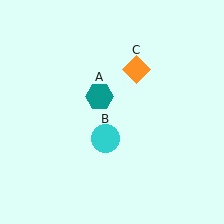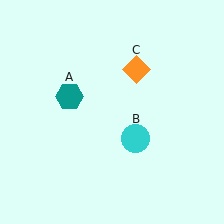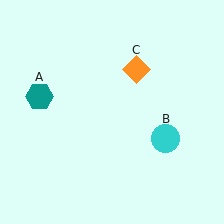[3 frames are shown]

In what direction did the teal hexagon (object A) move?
The teal hexagon (object A) moved left.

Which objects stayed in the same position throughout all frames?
Orange diamond (object C) remained stationary.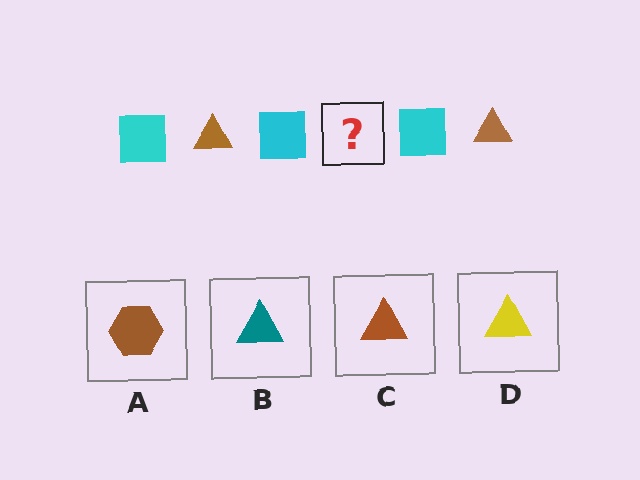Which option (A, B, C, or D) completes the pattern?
C.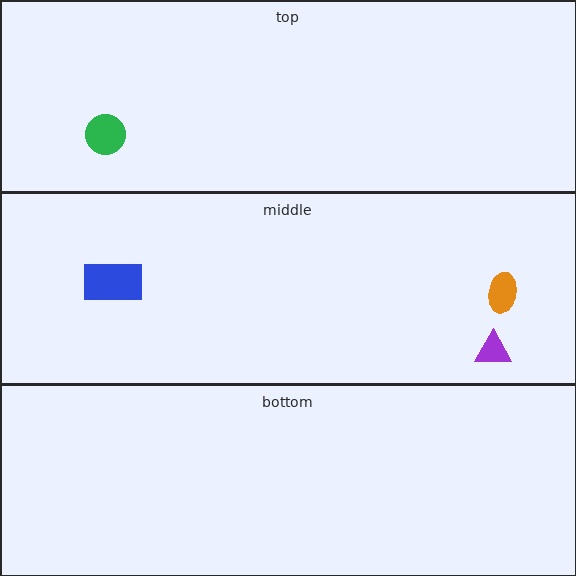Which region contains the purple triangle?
The middle region.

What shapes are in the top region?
The green circle.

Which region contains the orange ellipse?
The middle region.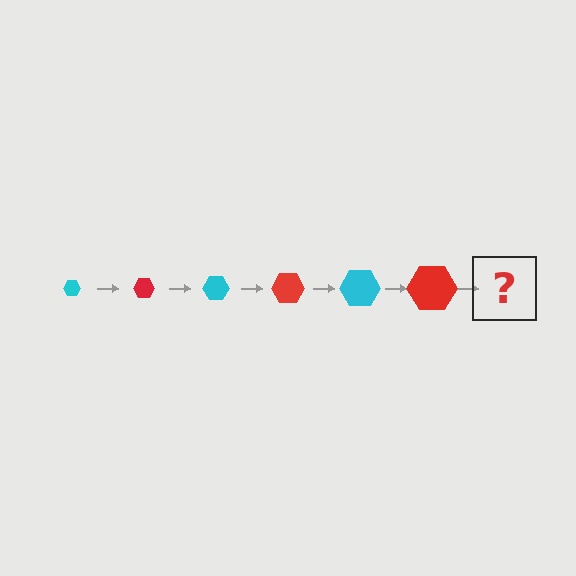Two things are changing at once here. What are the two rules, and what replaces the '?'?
The two rules are that the hexagon grows larger each step and the color cycles through cyan and red. The '?' should be a cyan hexagon, larger than the previous one.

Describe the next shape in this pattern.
It should be a cyan hexagon, larger than the previous one.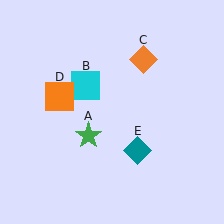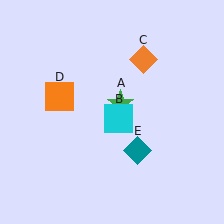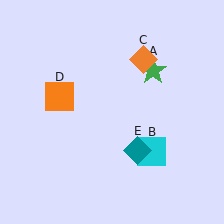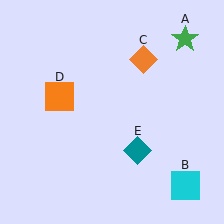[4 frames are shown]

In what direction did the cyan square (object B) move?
The cyan square (object B) moved down and to the right.